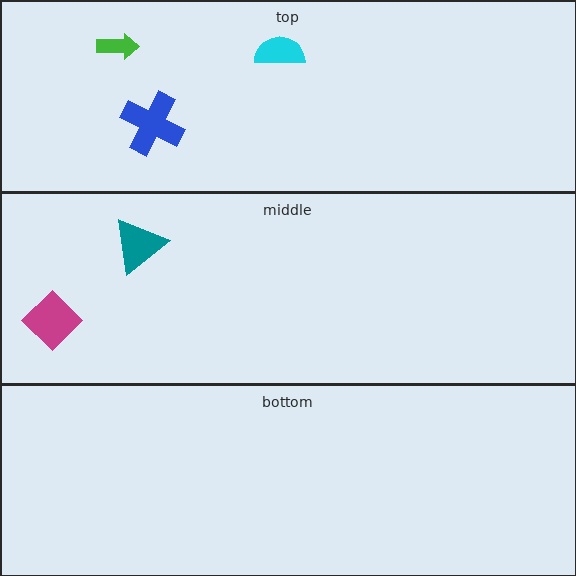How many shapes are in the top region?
3.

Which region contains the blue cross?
The top region.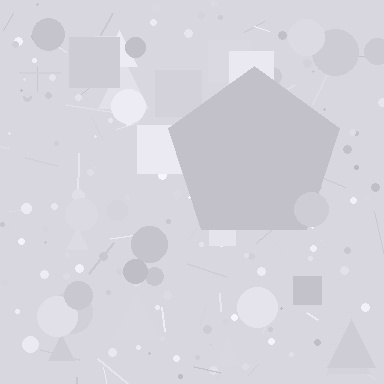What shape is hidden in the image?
A pentagon is hidden in the image.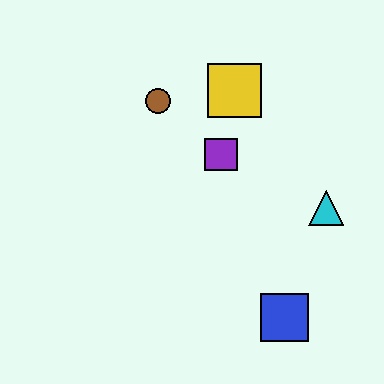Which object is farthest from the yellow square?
The blue square is farthest from the yellow square.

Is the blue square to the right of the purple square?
Yes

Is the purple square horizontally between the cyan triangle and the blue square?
No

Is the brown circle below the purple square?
No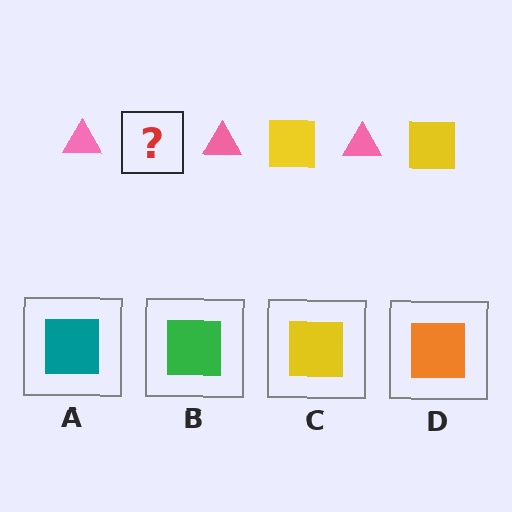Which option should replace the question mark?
Option C.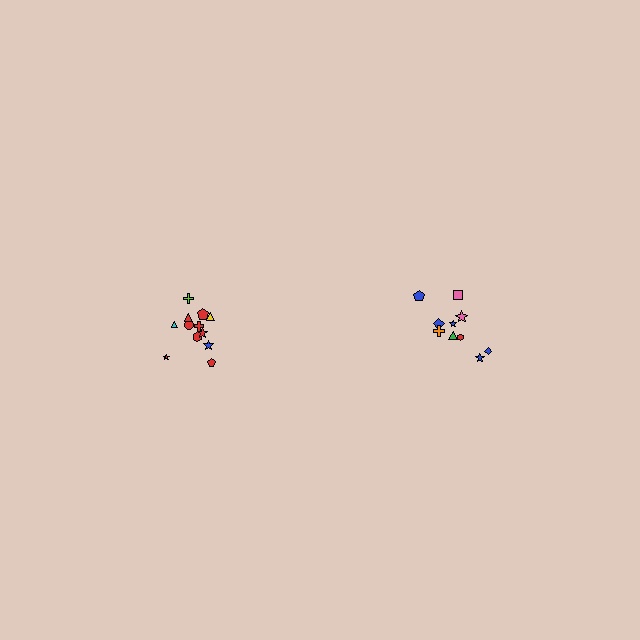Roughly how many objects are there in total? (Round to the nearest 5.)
Roughly 20 objects in total.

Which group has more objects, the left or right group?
The left group.